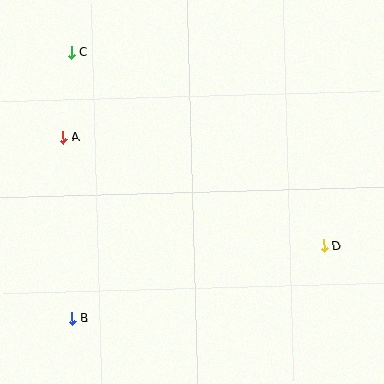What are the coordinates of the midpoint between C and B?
The midpoint between C and B is at (72, 186).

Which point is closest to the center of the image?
Point A at (63, 137) is closest to the center.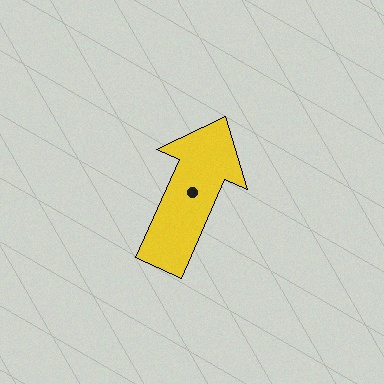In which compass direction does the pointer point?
Northeast.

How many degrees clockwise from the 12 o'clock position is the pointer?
Approximately 24 degrees.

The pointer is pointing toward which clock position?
Roughly 1 o'clock.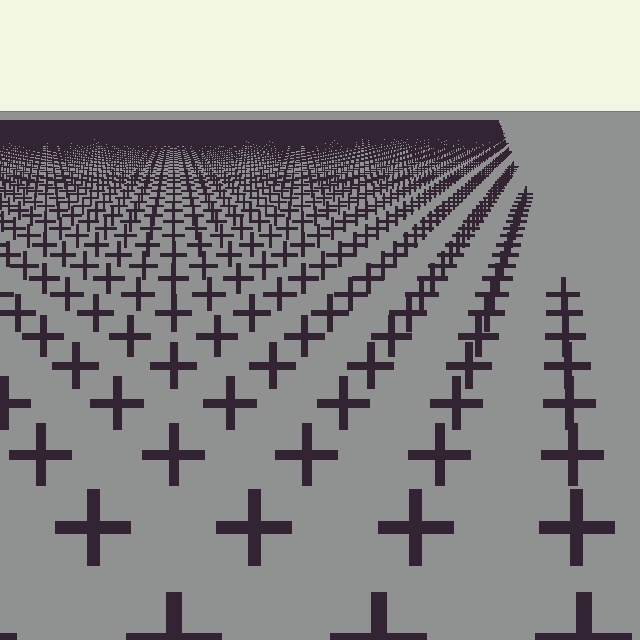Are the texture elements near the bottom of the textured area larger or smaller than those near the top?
Larger. Near the bottom, elements are closer to the viewer and appear at a bigger on-screen size.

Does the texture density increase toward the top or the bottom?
Density increases toward the top.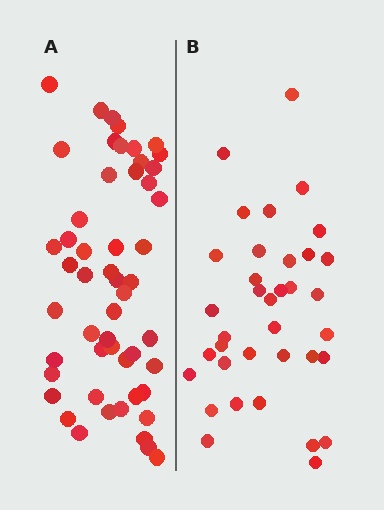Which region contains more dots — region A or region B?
Region A (the left region) has more dots.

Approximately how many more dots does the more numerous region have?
Region A has approximately 15 more dots than region B.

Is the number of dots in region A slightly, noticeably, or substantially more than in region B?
Region A has noticeably more, but not dramatically so. The ratio is roughly 1.4 to 1.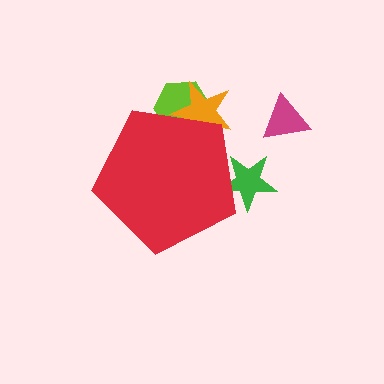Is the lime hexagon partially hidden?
Yes, the lime hexagon is partially hidden behind the red pentagon.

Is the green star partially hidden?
Yes, the green star is partially hidden behind the red pentagon.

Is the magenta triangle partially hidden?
No, the magenta triangle is fully visible.